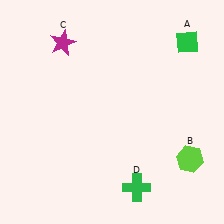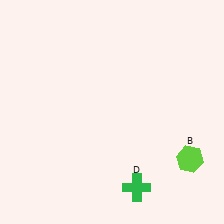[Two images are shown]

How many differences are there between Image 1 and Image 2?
There are 2 differences between the two images.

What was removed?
The green diamond (A), the magenta star (C) were removed in Image 2.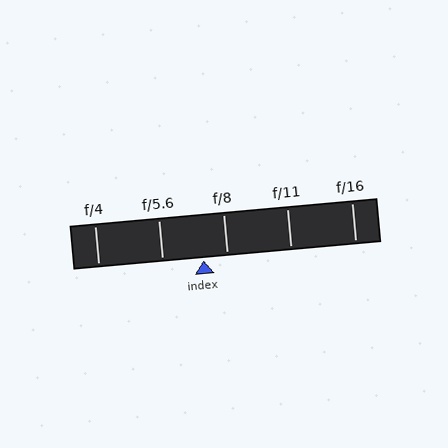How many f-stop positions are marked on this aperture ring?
There are 5 f-stop positions marked.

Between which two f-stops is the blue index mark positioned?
The index mark is between f/5.6 and f/8.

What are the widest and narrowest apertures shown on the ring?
The widest aperture shown is f/4 and the narrowest is f/16.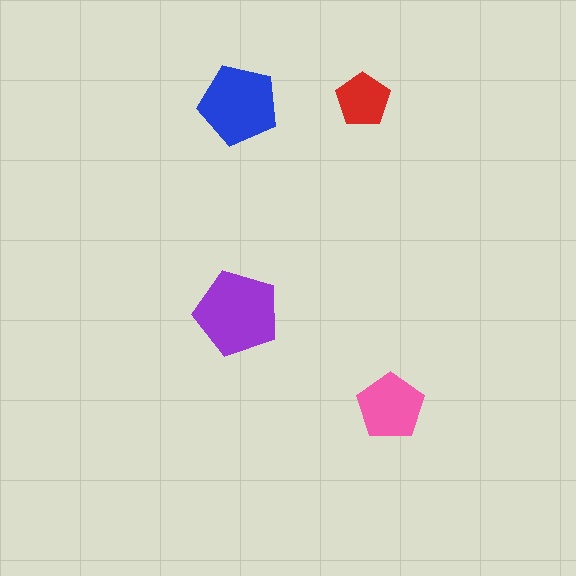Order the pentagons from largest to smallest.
the purple one, the blue one, the pink one, the red one.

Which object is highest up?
The red pentagon is topmost.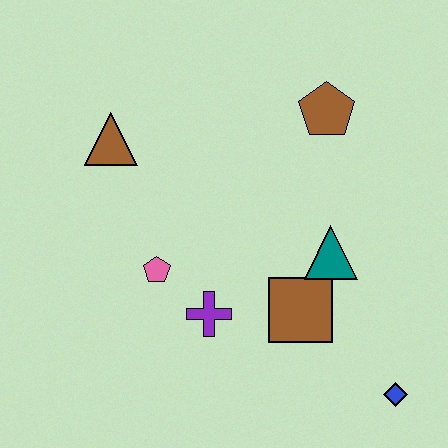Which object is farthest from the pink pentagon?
The blue diamond is farthest from the pink pentagon.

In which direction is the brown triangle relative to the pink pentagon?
The brown triangle is above the pink pentagon.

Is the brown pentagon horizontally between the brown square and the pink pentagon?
No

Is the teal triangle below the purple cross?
No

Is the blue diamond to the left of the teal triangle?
No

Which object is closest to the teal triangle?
The brown square is closest to the teal triangle.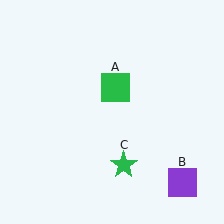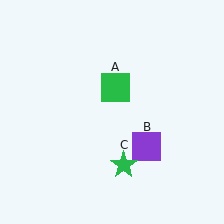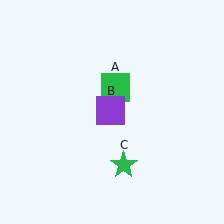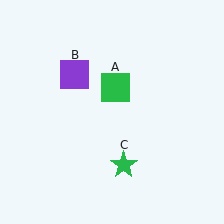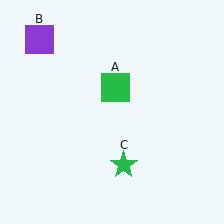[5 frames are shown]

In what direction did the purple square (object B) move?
The purple square (object B) moved up and to the left.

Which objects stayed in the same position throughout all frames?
Green square (object A) and green star (object C) remained stationary.